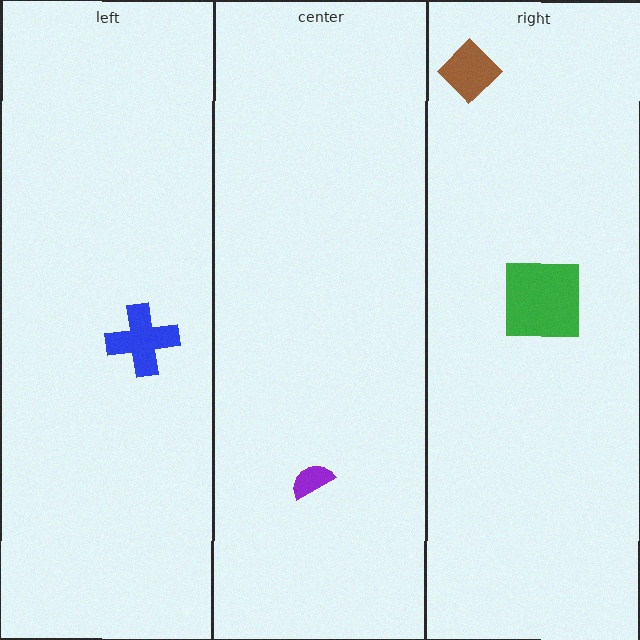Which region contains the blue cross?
The left region.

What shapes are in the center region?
The purple semicircle.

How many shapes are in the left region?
1.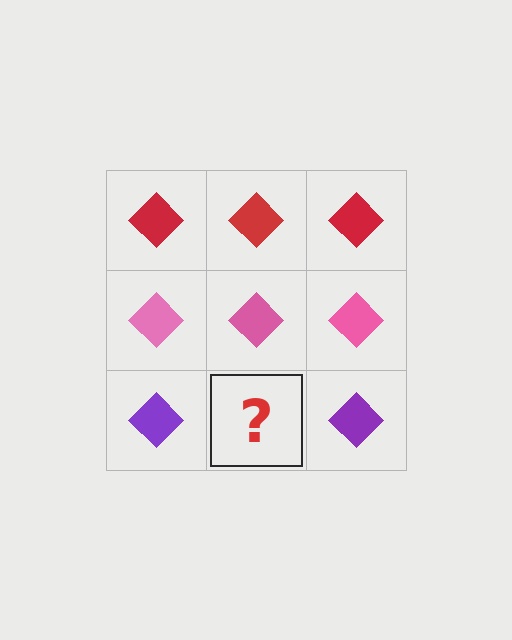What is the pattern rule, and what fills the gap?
The rule is that each row has a consistent color. The gap should be filled with a purple diamond.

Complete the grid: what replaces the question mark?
The question mark should be replaced with a purple diamond.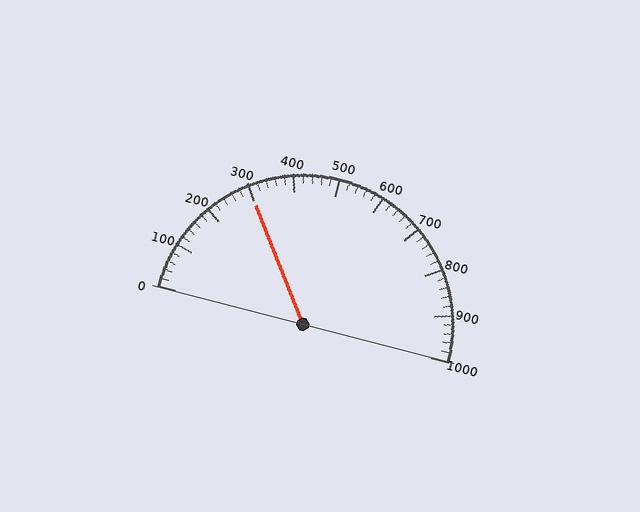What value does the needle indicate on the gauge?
The needle indicates approximately 300.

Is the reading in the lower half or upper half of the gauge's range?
The reading is in the lower half of the range (0 to 1000).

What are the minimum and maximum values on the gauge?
The gauge ranges from 0 to 1000.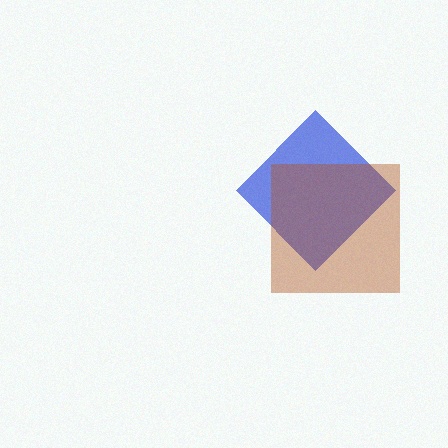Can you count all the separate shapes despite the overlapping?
Yes, there are 2 separate shapes.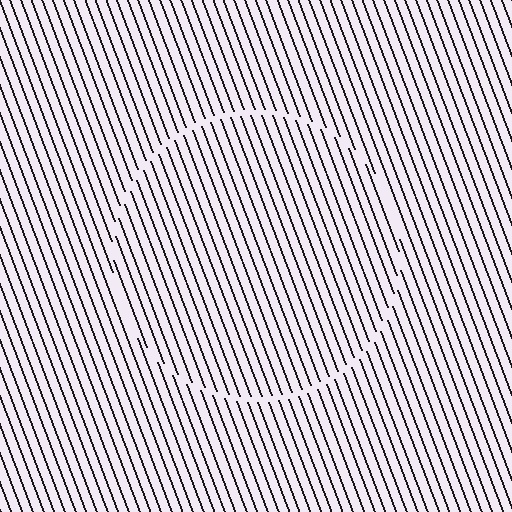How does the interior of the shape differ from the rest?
The interior of the shape contains the same grating, shifted by half a period — the contour is defined by the phase discontinuity where line-ends from the inner and outer gratings abut.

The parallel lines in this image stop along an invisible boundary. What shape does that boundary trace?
An illusory circle. The interior of the shape contains the same grating, shifted by half a period — the contour is defined by the phase discontinuity where line-ends from the inner and outer gratings abut.